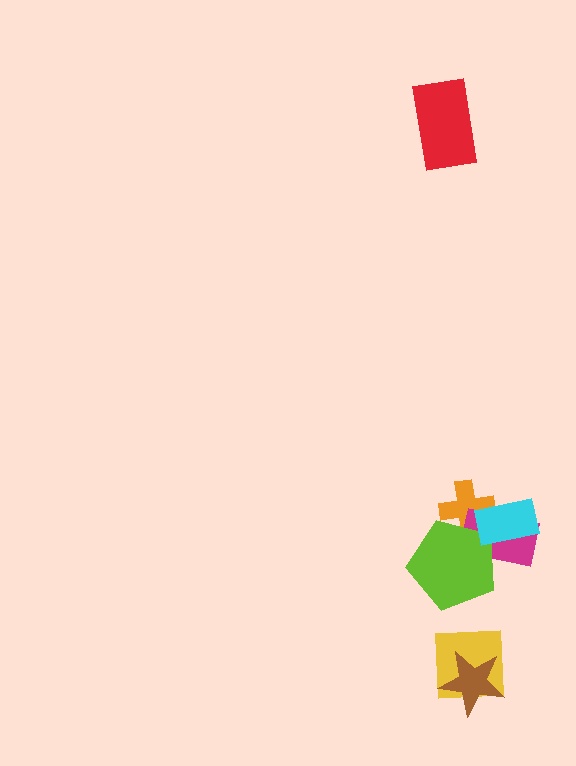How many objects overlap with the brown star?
1 object overlaps with the brown star.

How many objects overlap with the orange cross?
3 objects overlap with the orange cross.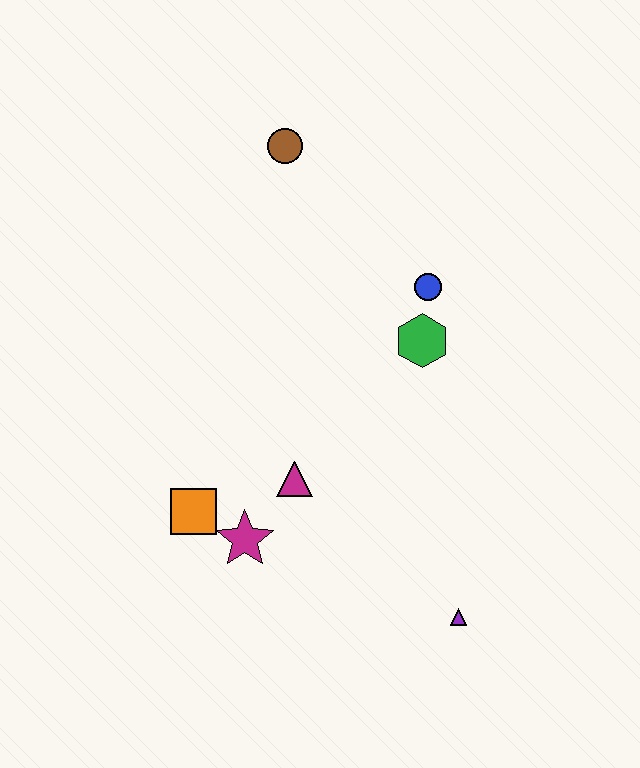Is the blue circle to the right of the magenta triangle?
Yes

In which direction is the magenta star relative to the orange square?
The magenta star is to the right of the orange square.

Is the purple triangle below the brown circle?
Yes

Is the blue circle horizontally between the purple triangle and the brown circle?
Yes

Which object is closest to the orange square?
The magenta star is closest to the orange square.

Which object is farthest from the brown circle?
The purple triangle is farthest from the brown circle.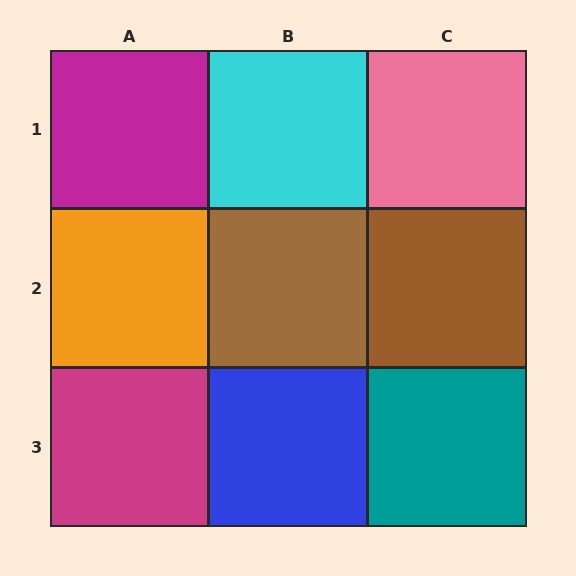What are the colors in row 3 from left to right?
Magenta, blue, teal.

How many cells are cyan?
1 cell is cyan.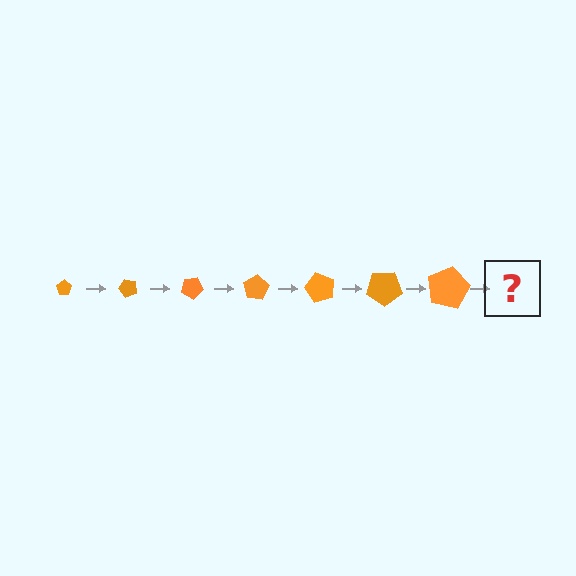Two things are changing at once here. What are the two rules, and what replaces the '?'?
The two rules are that the pentagon grows larger each step and it rotates 50 degrees each step. The '?' should be a pentagon, larger than the previous one and rotated 350 degrees from the start.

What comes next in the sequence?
The next element should be a pentagon, larger than the previous one and rotated 350 degrees from the start.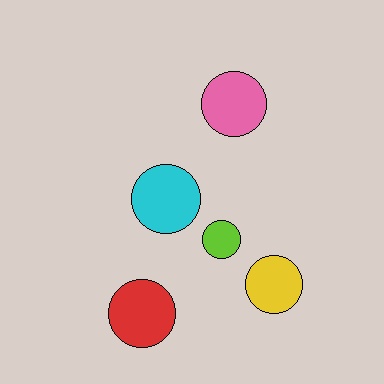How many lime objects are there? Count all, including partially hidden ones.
There is 1 lime object.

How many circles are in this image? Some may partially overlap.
There are 5 circles.